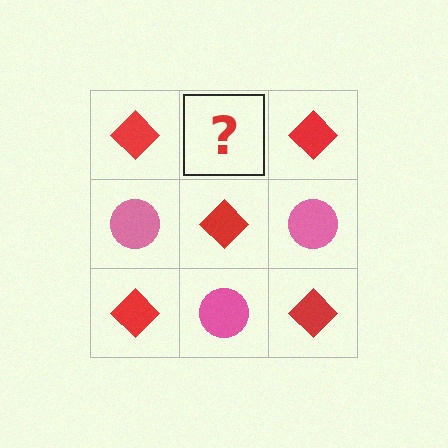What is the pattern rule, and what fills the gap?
The rule is that it alternates red diamond and pink circle in a checkerboard pattern. The gap should be filled with a pink circle.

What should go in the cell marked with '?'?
The missing cell should contain a pink circle.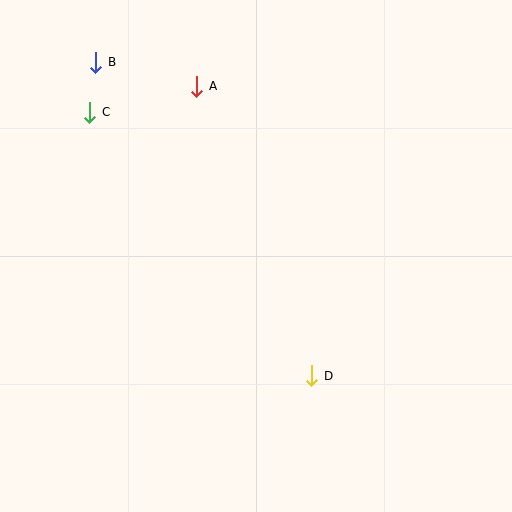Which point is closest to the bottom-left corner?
Point D is closest to the bottom-left corner.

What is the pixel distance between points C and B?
The distance between C and B is 50 pixels.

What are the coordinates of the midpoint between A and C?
The midpoint between A and C is at (143, 99).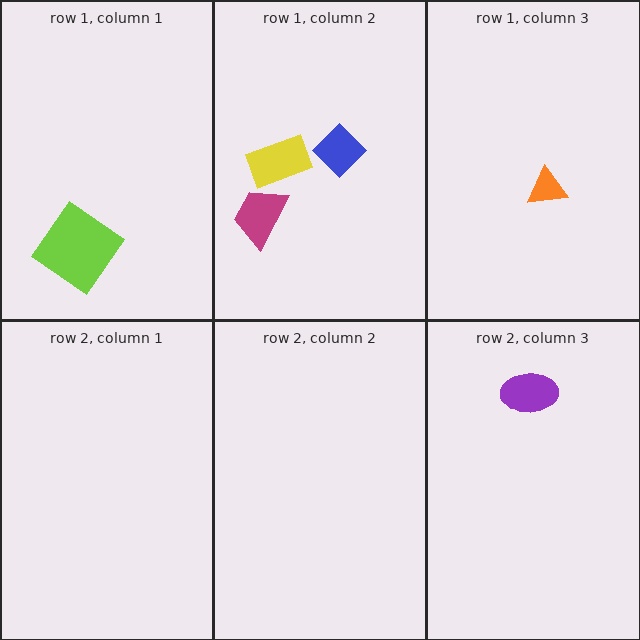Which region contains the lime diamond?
The row 1, column 1 region.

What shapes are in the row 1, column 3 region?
The orange triangle.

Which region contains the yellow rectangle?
The row 1, column 2 region.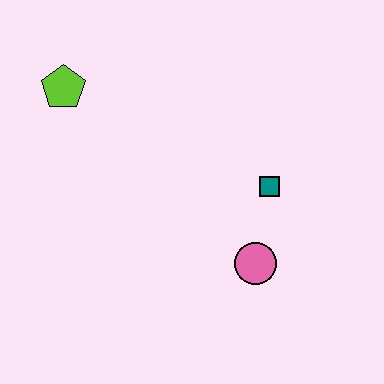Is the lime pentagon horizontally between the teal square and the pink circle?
No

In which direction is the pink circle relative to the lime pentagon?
The pink circle is to the right of the lime pentagon.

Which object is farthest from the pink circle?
The lime pentagon is farthest from the pink circle.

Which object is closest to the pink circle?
The teal square is closest to the pink circle.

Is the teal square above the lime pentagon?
No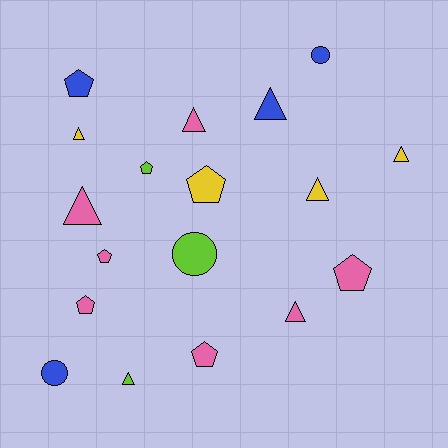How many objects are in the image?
There are 18 objects.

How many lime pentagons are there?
There is 1 lime pentagon.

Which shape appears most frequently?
Triangle, with 8 objects.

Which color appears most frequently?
Pink, with 7 objects.